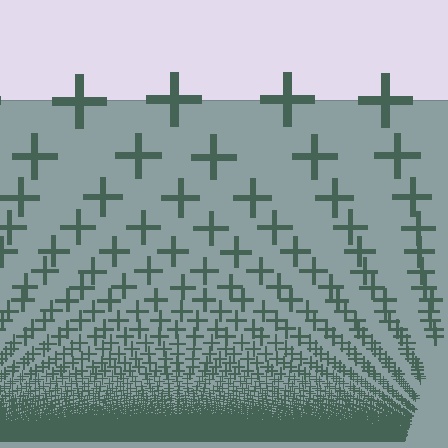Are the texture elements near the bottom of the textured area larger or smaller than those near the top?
Smaller. The gradient is inverted — elements near the bottom are smaller and denser.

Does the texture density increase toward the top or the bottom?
Density increases toward the bottom.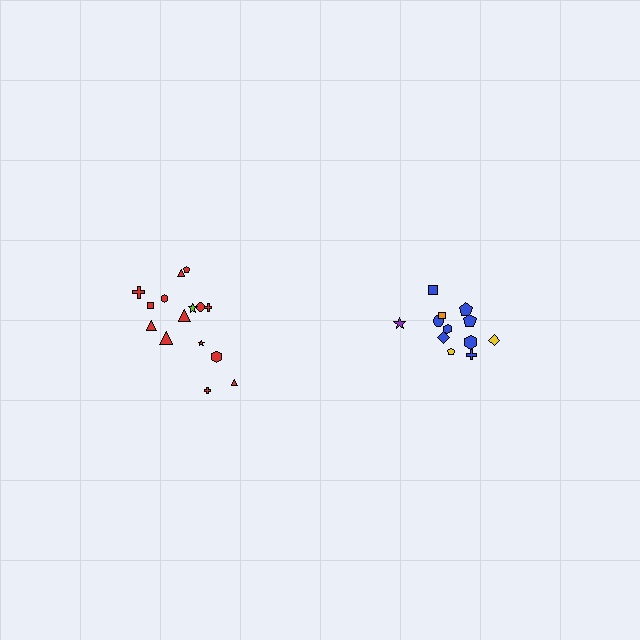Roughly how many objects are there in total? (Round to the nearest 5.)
Roughly 25 objects in total.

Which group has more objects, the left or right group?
The left group.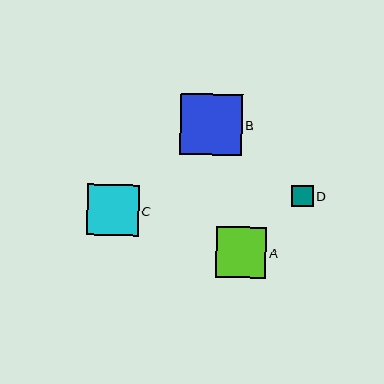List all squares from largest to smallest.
From largest to smallest: B, C, A, D.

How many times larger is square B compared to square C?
Square B is approximately 1.2 times the size of square C.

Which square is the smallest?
Square D is the smallest with a size of approximately 21 pixels.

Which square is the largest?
Square B is the largest with a size of approximately 61 pixels.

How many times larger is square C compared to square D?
Square C is approximately 2.4 times the size of square D.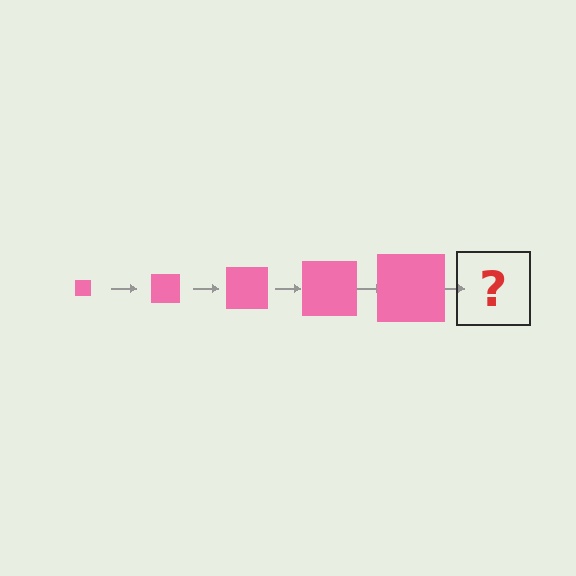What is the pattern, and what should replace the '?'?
The pattern is that the square gets progressively larger each step. The '?' should be a pink square, larger than the previous one.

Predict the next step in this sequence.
The next step is a pink square, larger than the previous one.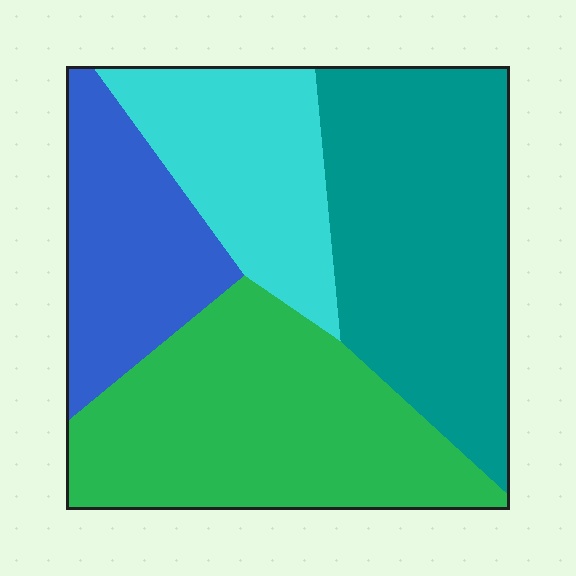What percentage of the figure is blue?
Blue takes up less than a quarter of the figure.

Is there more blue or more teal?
Teal.